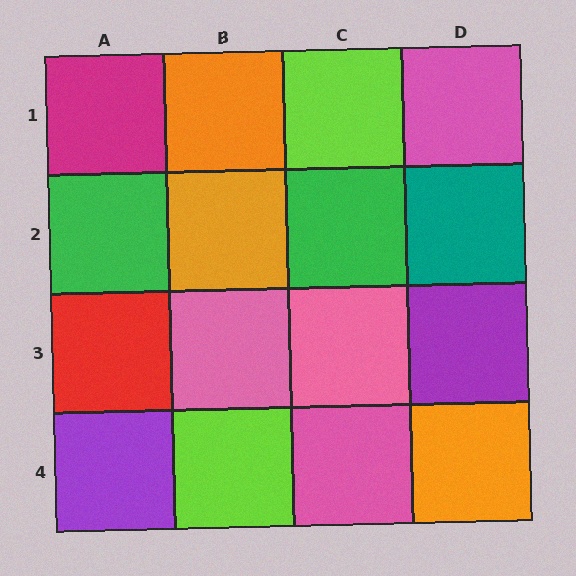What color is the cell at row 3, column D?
Purple.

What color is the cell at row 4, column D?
Orange.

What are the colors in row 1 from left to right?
Magenta, orange, lime, pink.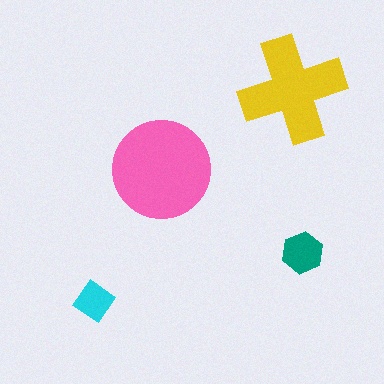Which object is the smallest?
The cyan diamond.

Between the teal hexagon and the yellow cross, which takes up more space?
The yellow cross.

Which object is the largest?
The pink circle.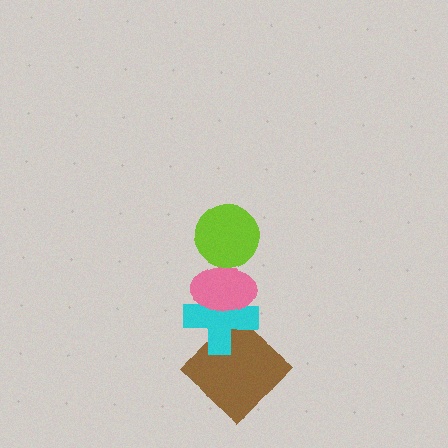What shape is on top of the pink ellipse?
The lime circle is on top of the pink ellipse.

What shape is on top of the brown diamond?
The cyan cross is on top of the brown diamond.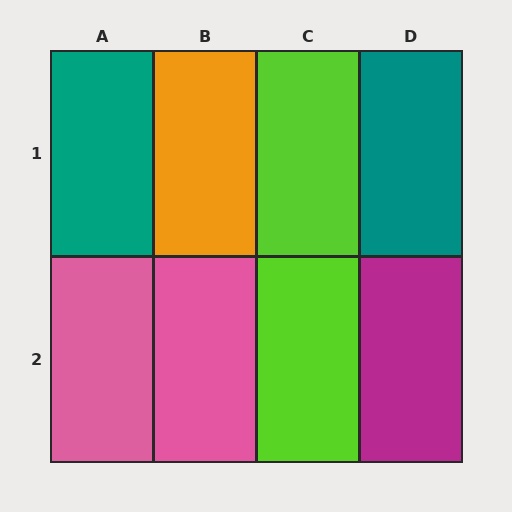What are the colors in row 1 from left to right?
Teal, orange, lime, teal.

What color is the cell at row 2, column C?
Lime.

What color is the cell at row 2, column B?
Pink.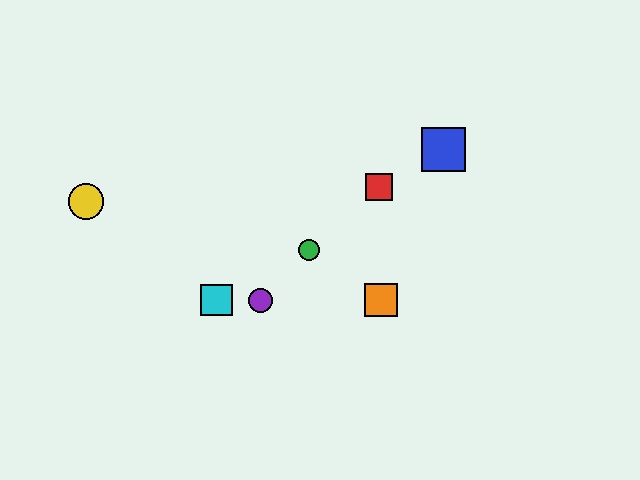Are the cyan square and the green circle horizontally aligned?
No, the cyan square is at y≈300 and the green circle is at y≈250.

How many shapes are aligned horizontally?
3 shapes (the purple circle, the orange square, the cyan square) are aligned horizontally.